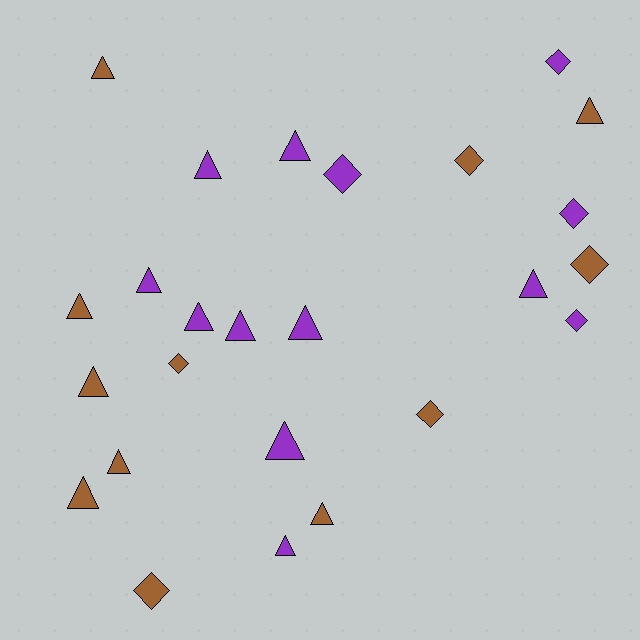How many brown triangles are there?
There are 7 brown triangles.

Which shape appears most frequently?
Triangle, with 16 objects.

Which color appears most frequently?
Purple, with 13 objects.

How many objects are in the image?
There are 25 objects.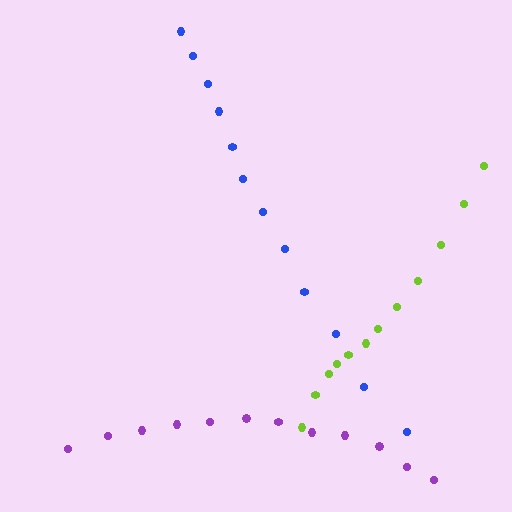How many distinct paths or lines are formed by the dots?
There are 3 distinct paths.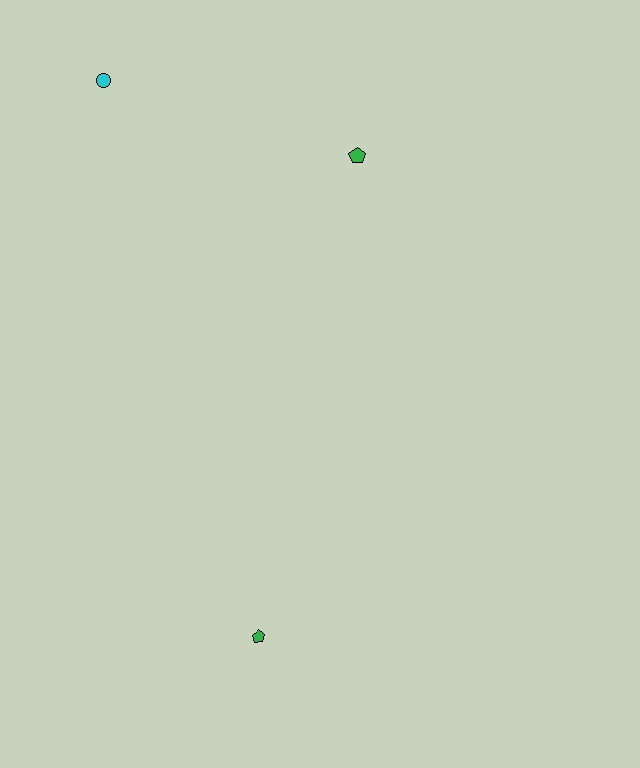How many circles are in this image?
There is 1 circle.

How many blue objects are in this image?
There are no blue objects.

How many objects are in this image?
There are 3 objects.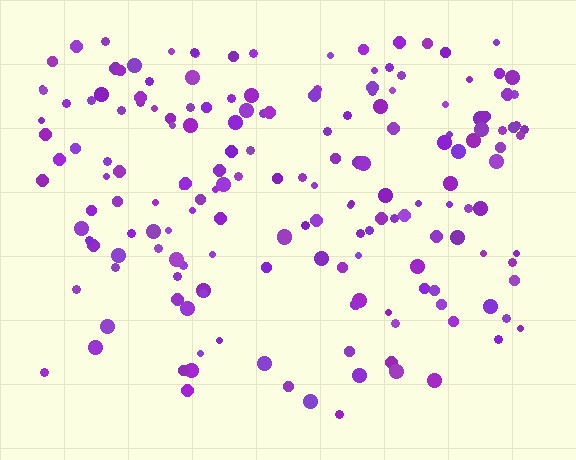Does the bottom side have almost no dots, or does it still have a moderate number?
Still a moderate number, just noticeably fewer than the top.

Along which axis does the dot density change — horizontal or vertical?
Vertical.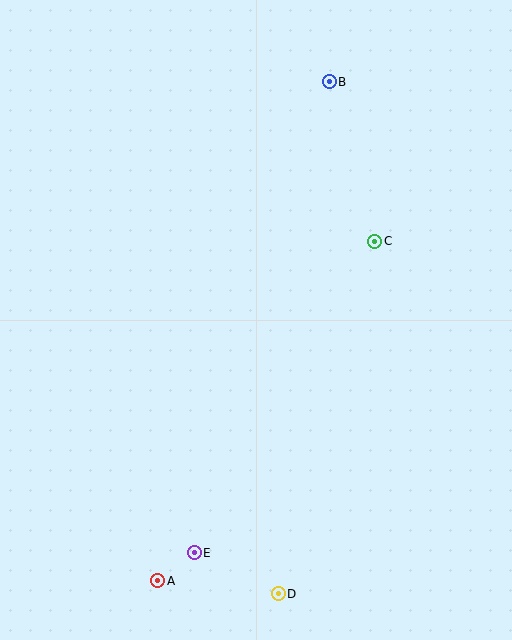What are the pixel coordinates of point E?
Point E is at (194, 553).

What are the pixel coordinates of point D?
Point D is at (278, 594).